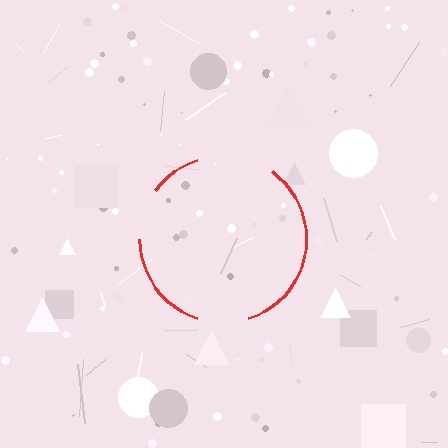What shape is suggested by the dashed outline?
The dashed outline suggests a circle.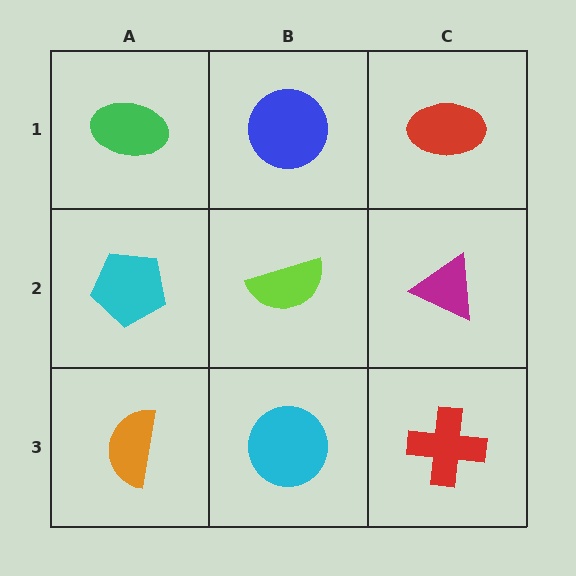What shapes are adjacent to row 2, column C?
A red ellipse (row 1, column C), a red cross (row 3, column C), a lime semicircle (row 2, column B).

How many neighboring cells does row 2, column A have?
3.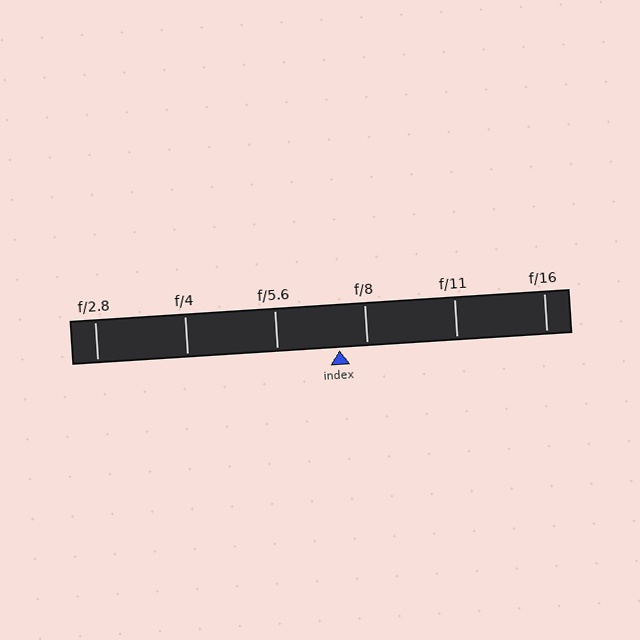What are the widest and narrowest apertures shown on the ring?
The widest aperture shown is f/2.8 and the narrowest is f/16.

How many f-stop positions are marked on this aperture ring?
There are 6 f-stop positions marked.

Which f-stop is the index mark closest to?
The index mark is closest to f/8.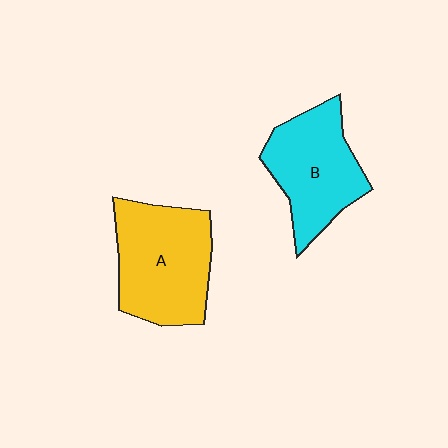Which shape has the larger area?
Shape A (yellow).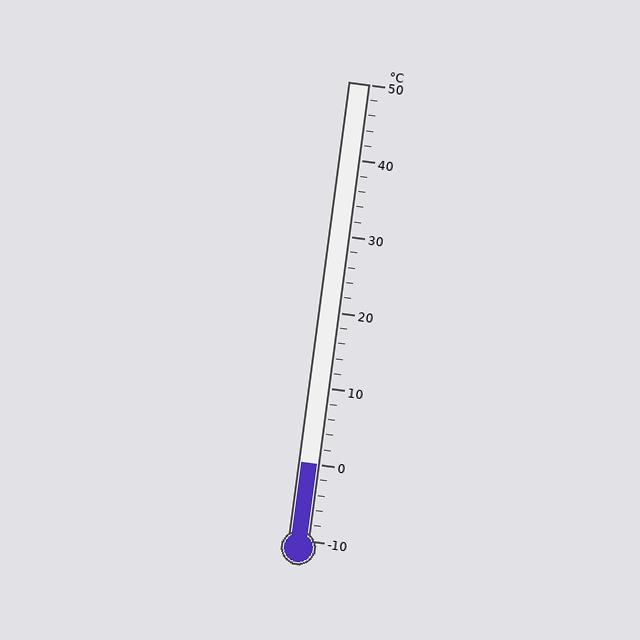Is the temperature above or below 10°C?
The temperature is below 10°C.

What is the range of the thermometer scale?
The thermometer scale ranges from -10°C to 50°C.